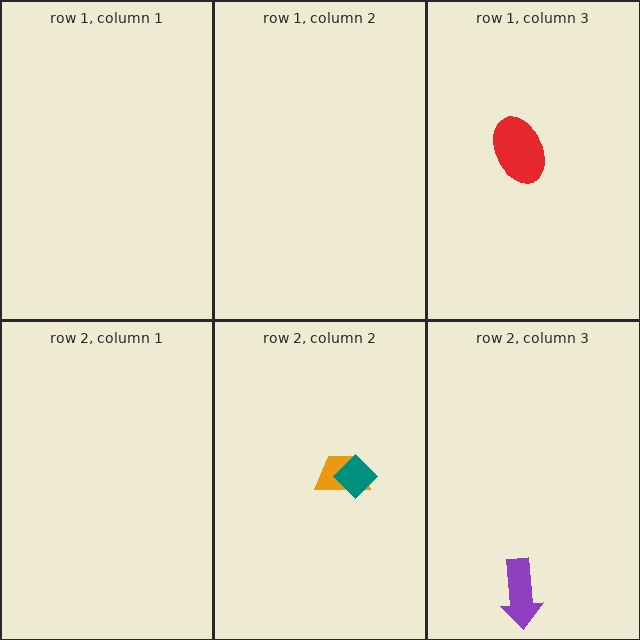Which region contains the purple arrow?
The row 2, column 3 region.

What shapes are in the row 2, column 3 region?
The purple arrow.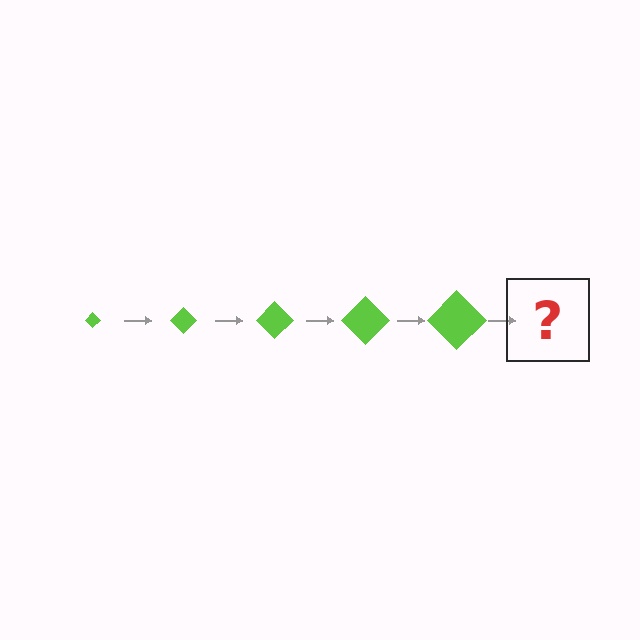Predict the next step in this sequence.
The next step is a lime diamond, larger than the previous one.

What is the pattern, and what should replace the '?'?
The pattern is that the diamond gets progressively larger each step. The '?' should be a lime diamond, larger than the previous one.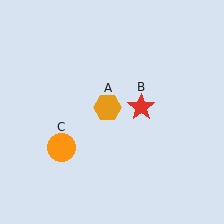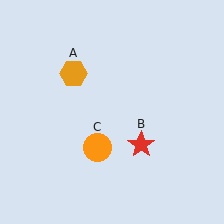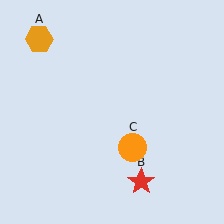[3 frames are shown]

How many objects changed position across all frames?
3 objects changed position: orange hexagon (object A), red star (object B), orange circle (object C).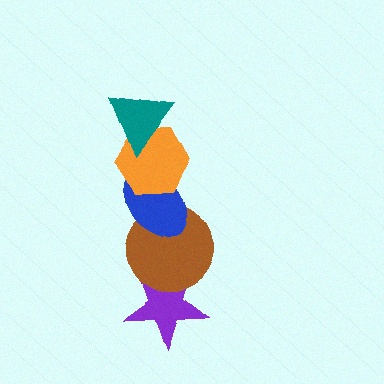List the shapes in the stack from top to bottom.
From top to bottom: the teal triangle, the orange hexagon, the blue ellipse, the brown circle, the purple star.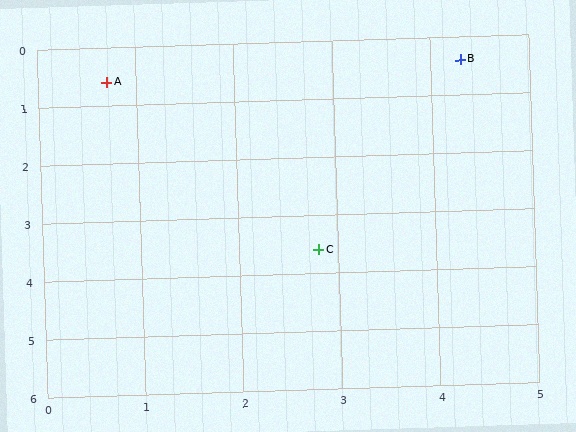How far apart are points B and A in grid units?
Points B and A are about 3.6 grid units apart.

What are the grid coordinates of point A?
Point A is at approximately (0.7, 0.6).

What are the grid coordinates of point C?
Point C is at approximately (2.8, 3.6).